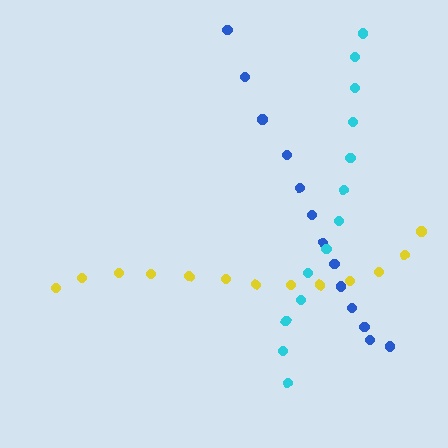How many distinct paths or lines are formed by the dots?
There are 3 distinct paths.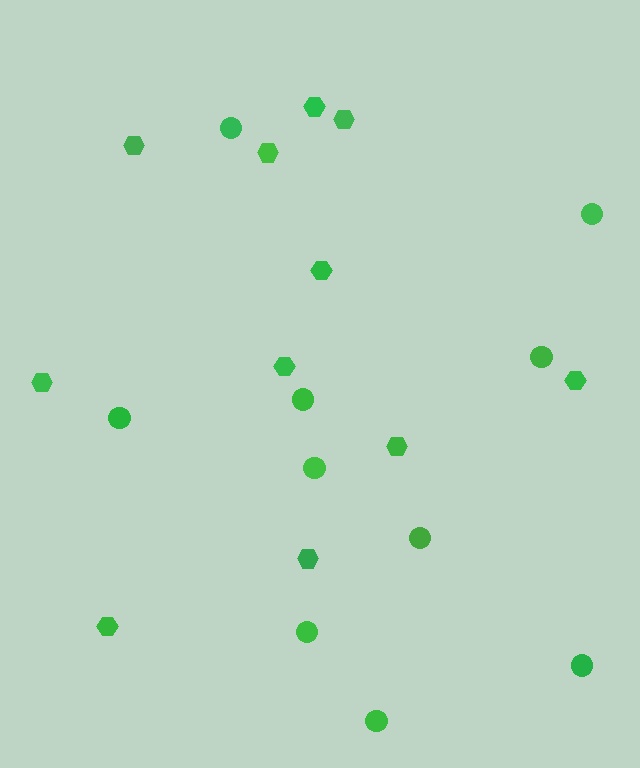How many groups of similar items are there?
There are 2 groups: one group of hexagons (11) and one group of circles (10).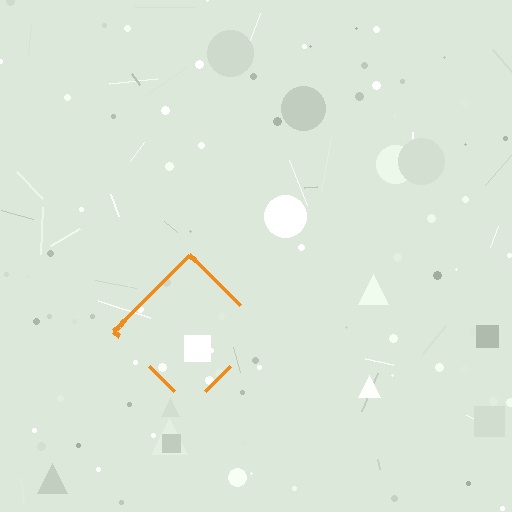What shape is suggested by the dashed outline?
The dashed outline suggests a diamond.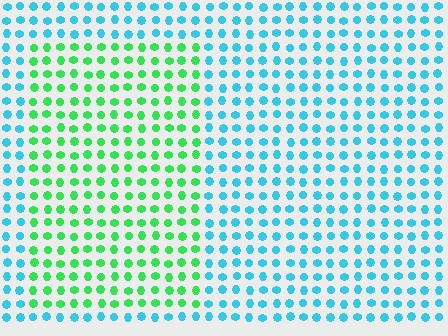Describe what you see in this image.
The image is filled with small cyan elements in a uniform arrangement. A rectangle-shaped region is visible where the elements are tinted to a slightly different hue, forming a subtle color boundary.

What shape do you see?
I see a rectangle.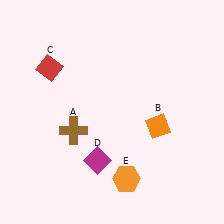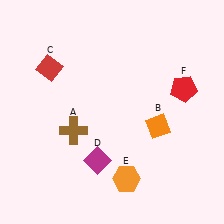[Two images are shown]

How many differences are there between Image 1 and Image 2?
There is 1 difference between the two images.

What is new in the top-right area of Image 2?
A red pentagon (F) was added in the top-right area of Image 2.